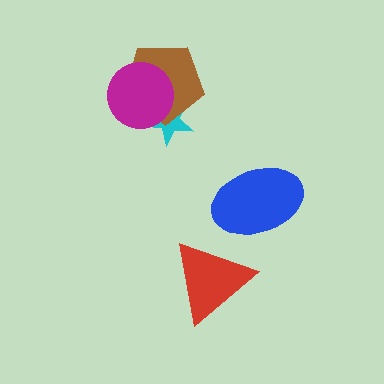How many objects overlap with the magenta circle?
2 objects overlap with the magenta circle.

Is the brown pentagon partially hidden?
Yes, it is partially covered by another shape.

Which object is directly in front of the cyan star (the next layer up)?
The brown pentagon is directly in front of the cyan star.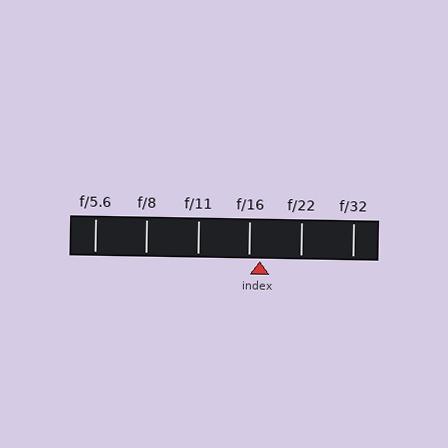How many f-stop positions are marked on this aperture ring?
There are 6 f-stop positions marked.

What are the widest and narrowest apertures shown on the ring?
The widest aperture shown is f/5.6 and the narrowest is f/32.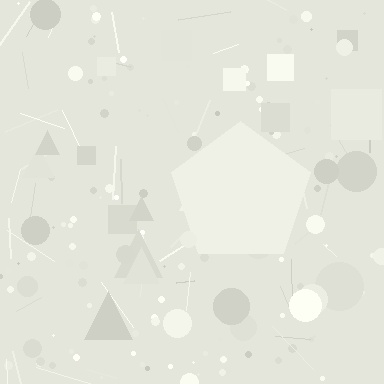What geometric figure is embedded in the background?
A pentagon is embedded in the background.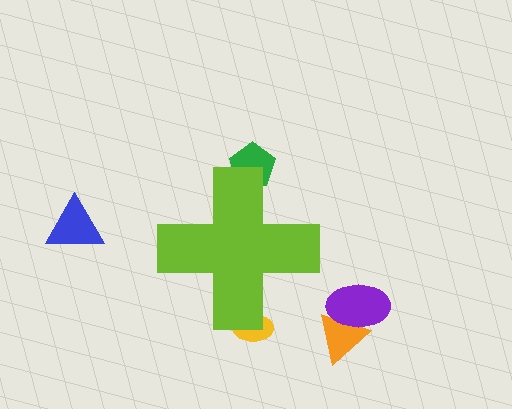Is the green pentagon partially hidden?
Yes, the green pentagon is partially hidden behind the lime cross.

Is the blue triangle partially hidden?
No, the blue triangle is fully visible.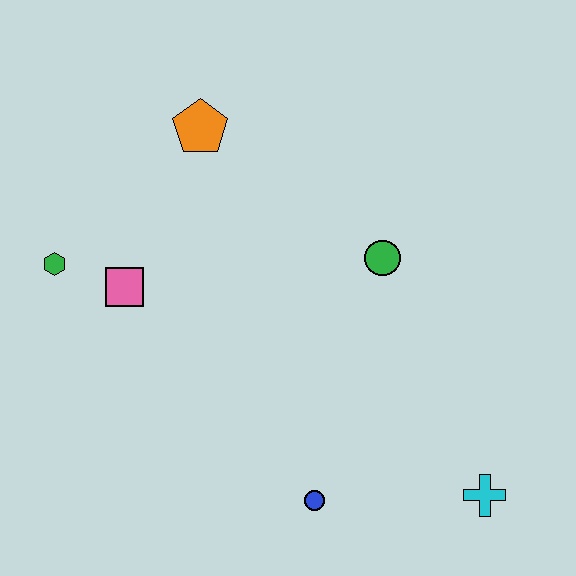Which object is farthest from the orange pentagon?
The cyan cross is farthest from the orange pentagon.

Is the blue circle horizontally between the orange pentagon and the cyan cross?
Yes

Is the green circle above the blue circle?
Yes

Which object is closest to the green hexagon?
The pink square is closest to the green hexagon.